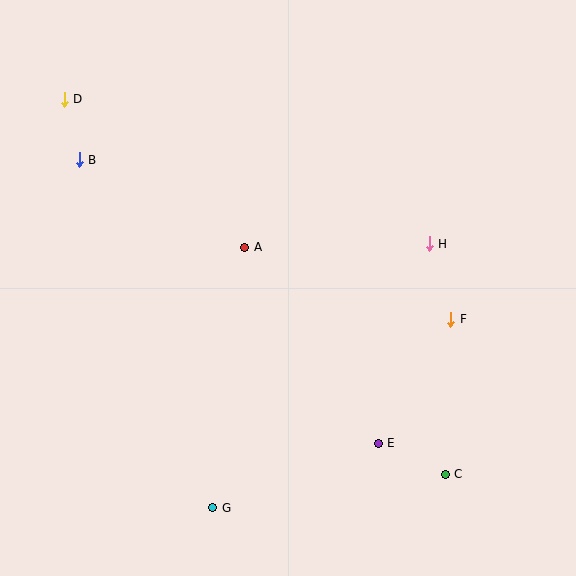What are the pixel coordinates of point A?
Point A is at (245, 247).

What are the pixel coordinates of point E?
Point E is at (378, 443).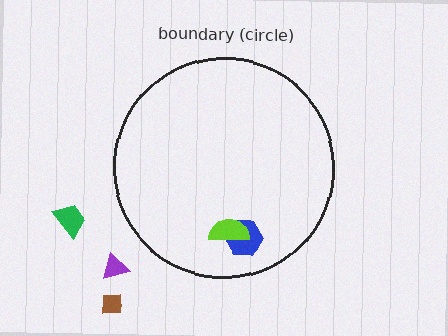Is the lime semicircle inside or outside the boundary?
Inside.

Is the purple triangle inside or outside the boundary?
Outside.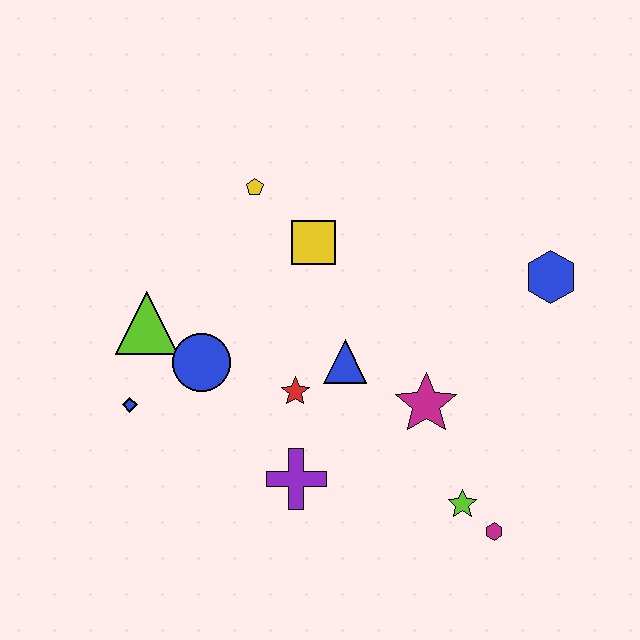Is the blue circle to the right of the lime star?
No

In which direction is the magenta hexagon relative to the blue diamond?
The magenta hexagon is to the right of the blue diamond.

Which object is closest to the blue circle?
The lime triangle is closest to the blue circle.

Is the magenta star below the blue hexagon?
Yes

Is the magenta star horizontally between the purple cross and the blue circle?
No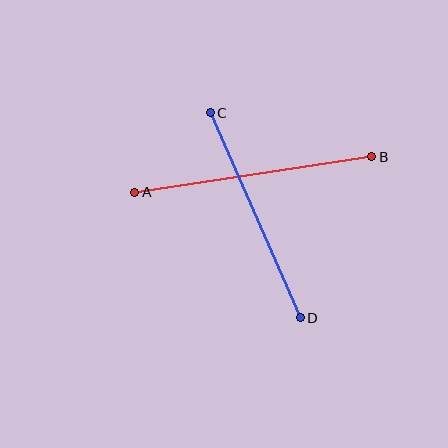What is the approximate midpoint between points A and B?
The midpoint is at approximately (253, 175) pixels.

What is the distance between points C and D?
The distance is approximately 224 pixels.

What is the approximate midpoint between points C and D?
The midpoint is at approximately (255, 215) pixels.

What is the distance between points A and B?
The distance is approximately 240 pixels.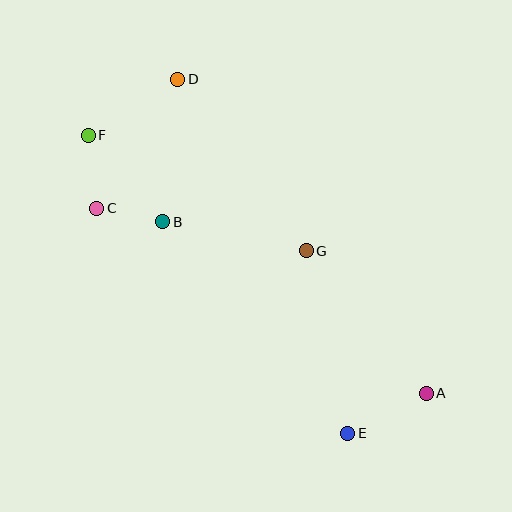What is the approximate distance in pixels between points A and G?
The distance between A and G is approximately 187 pixels.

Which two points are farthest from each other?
Points A and F are farthest from each other.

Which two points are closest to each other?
Points B and C are closest to each other.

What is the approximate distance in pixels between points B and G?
The distance between B and G is approximately 147 pixels.